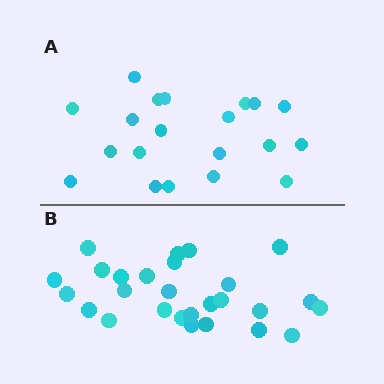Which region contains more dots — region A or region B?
Region B (the bottom region) has more dots.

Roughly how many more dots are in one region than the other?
Region B has roughly 8 or so more dots than region A.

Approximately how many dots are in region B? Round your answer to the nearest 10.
About 30 dots. (The exact count is 27, which rounds to 30.)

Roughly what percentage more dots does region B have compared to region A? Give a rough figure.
About 35% more.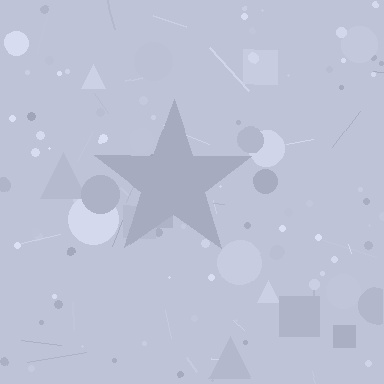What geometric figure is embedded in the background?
A star is embedded in the background.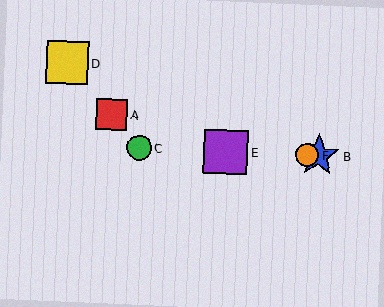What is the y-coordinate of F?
Object F is at y≈155.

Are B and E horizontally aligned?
Yes, both are at y≈156.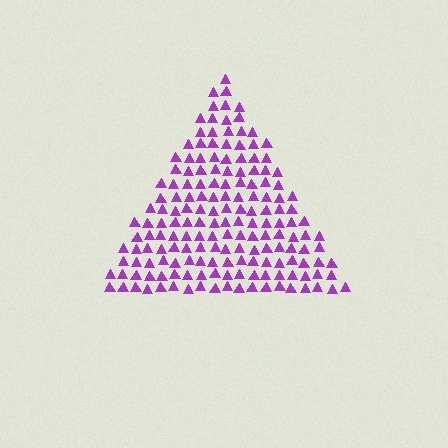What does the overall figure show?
The overall figure shows a triangle.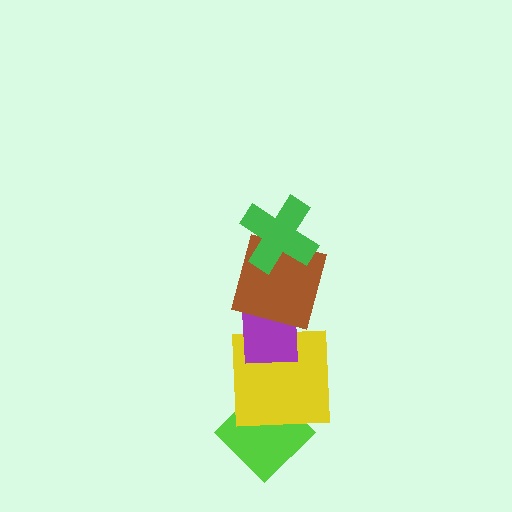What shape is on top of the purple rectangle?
The brown square is on top of the purple rectangle.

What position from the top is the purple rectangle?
The purple rectangle is 3rd from the top.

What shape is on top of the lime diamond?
The yellow square is on top of the lime diamond.